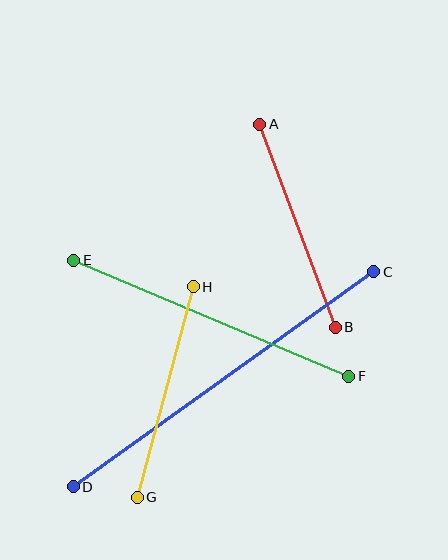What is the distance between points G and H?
The distance is approximately 218 pixels.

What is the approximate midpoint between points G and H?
The midpoint is at approximately (165, 392) pixels.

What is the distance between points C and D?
The distance is approximately 370 pixels.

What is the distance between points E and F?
The distance is approximately 299 pixels.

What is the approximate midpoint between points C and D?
The midpoint is at approximately (223, 379) pixels.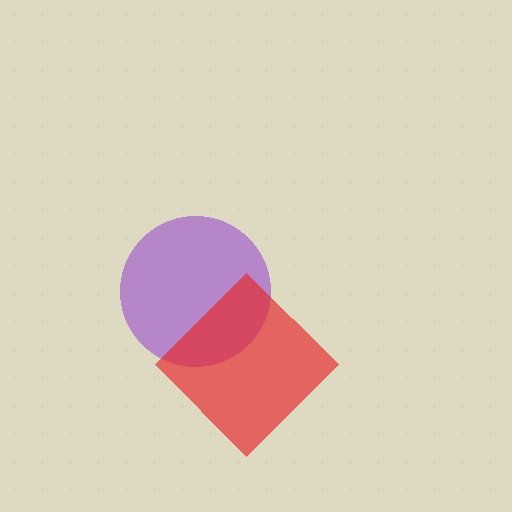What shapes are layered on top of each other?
The layered shapes are: a purple circle, a red diamond.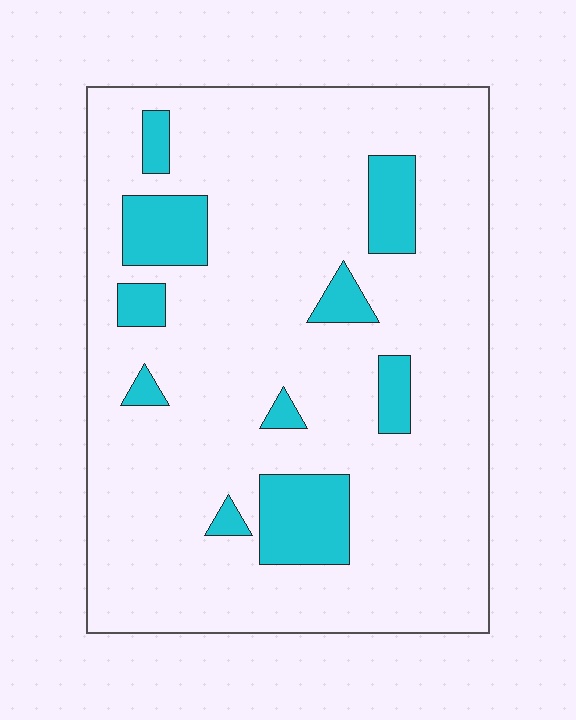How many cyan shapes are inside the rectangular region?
10.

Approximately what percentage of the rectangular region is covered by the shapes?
Approximately 15%.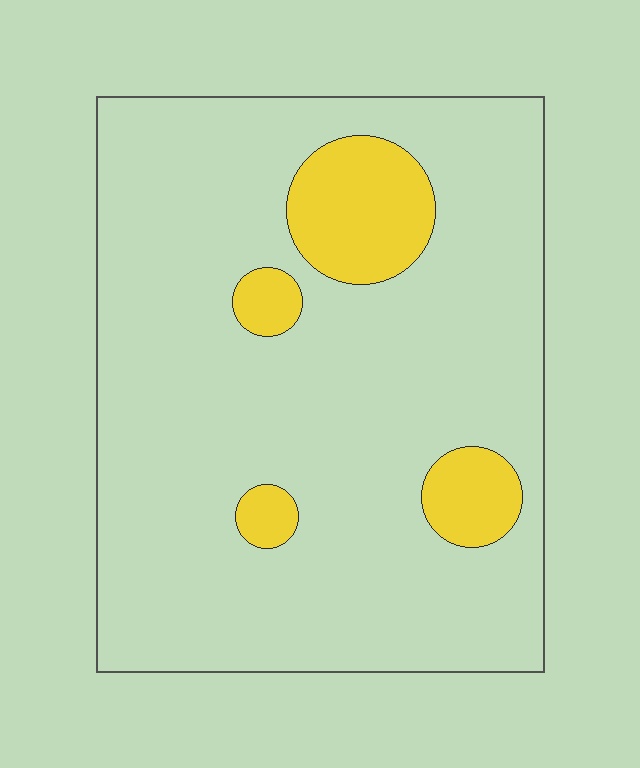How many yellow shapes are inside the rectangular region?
4.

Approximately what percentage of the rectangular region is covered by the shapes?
Approximately 15%.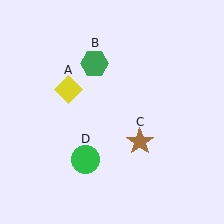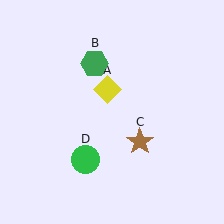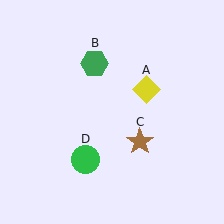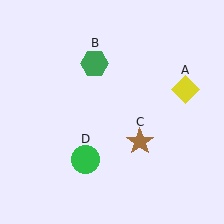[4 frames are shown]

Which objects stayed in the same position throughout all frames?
Green hexagon (object B) and brown star (object C) and green circle (object D) remained stationary.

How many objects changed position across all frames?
1 object changed position: yellow diamond (object A).